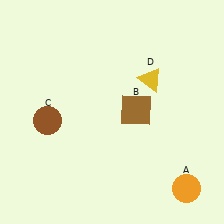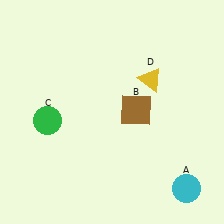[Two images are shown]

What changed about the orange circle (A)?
In Image 1, A is orange. In Image 2, it changed to cyan.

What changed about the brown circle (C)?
In Image 1, C is brown. In Image 2, it changed to green.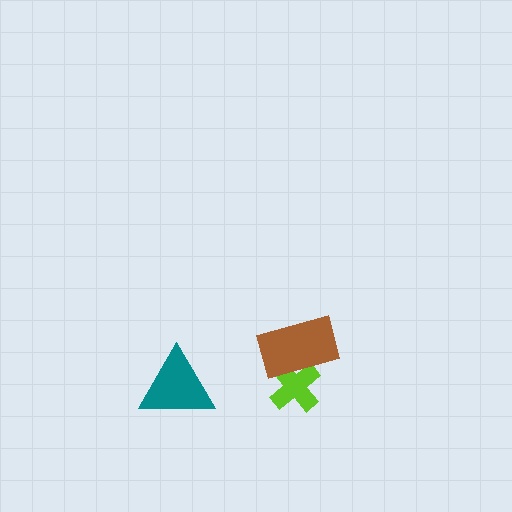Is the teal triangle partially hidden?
No, no other shape covers it.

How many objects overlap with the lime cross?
1 object overlaps with the lime cross.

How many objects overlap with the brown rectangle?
1 object overlaps with the brown rectangle.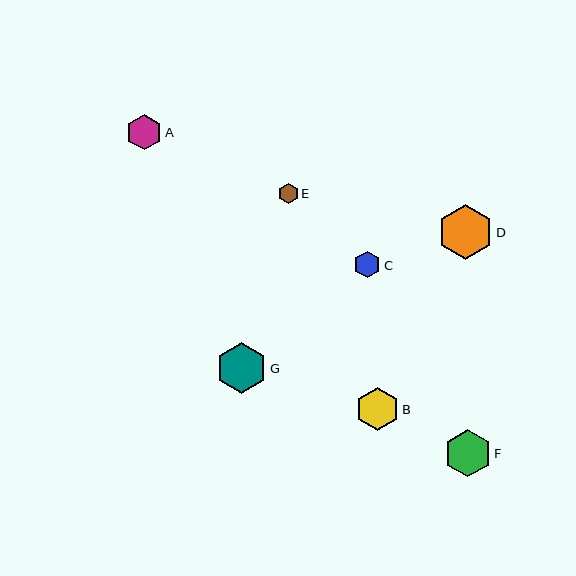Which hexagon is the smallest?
Hexagon E is the smallest with a size of approximately 20 pixels.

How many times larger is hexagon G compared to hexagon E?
Hexagon G is approximately 2.5 times the size of hexagon E.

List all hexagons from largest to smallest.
From largest to smallest: D, G, F, B, A, C, E.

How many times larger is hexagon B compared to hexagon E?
Hexagon B is approximately 2.2 times the size of hexagon E.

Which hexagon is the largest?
Hexagon D is the largest with a size of approximately 55 pixels.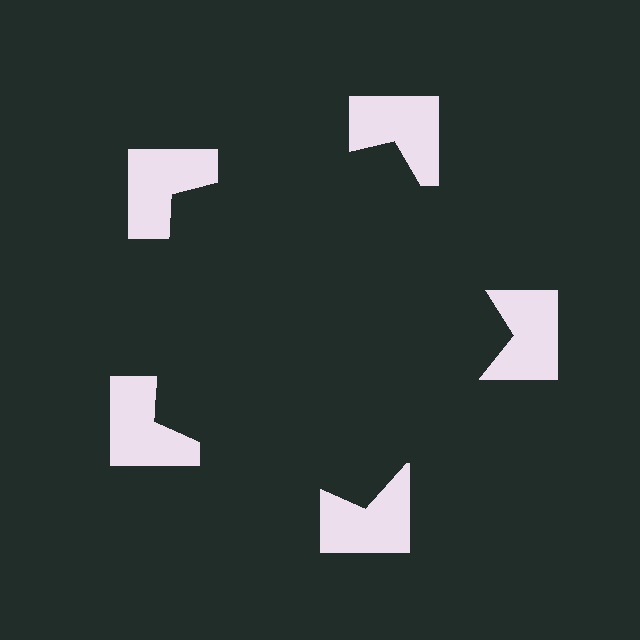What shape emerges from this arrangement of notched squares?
An illusory pentagon — its edges are inferred from the aligned wedge cuts in the notched squares, not physically drawn.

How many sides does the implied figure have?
5 sides.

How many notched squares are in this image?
There are 5 — one at each vertex of the illusory pentagon.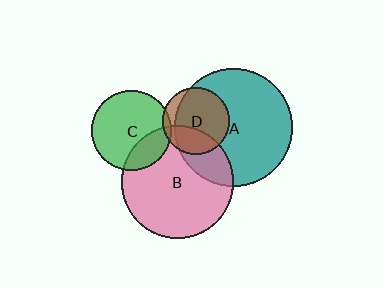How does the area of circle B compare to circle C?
Approximately 1.9 times.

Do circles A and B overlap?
Yes.